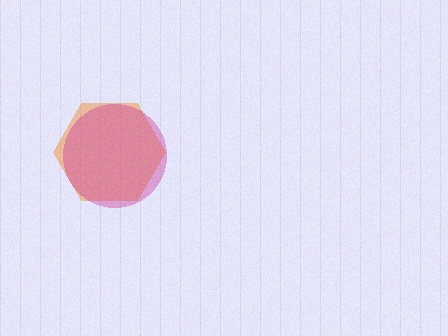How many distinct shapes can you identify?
There are 2 distinct shapes: an orange hexagon, a magenta circle.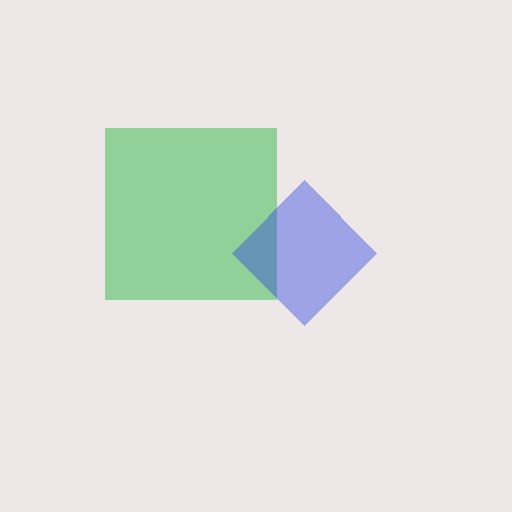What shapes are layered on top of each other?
The layered shapes are: a green square, a blue diamond.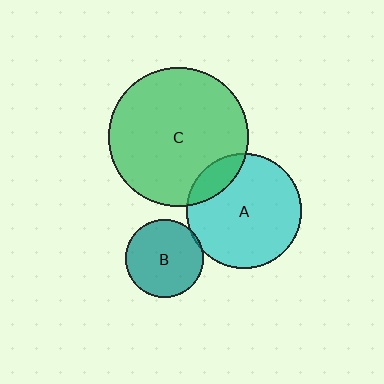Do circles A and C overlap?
Yes.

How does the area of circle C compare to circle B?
Approximately 3.2 times.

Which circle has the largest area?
Circle C (green).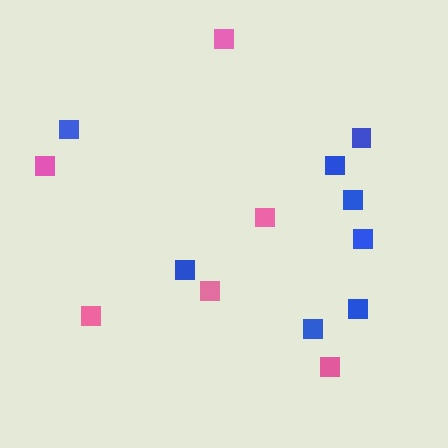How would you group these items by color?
There are 2 groups: one group of blue squares (8) and one group of pink squares (6).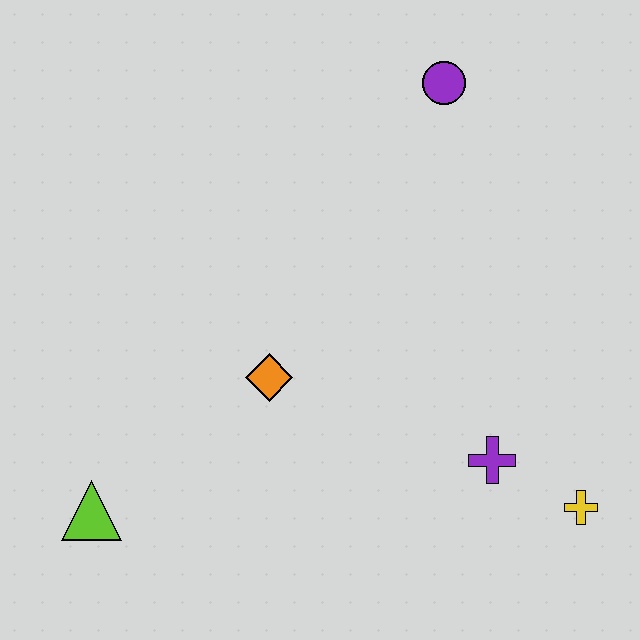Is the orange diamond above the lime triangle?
Yes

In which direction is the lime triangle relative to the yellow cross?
The lime triangle is to the left of the yellow cross.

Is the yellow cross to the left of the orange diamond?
No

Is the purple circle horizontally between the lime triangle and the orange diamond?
No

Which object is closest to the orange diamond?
The lime triangle is closest to the orange diamond.